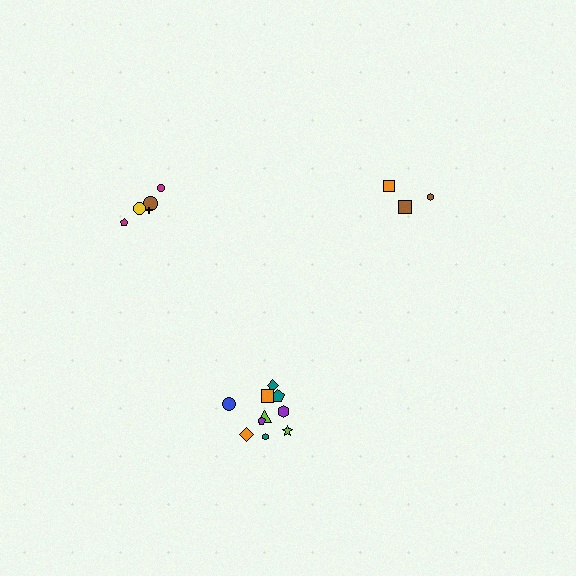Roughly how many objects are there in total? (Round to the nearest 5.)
Roughly 20 objects in total.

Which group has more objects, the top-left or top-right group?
The top-left group.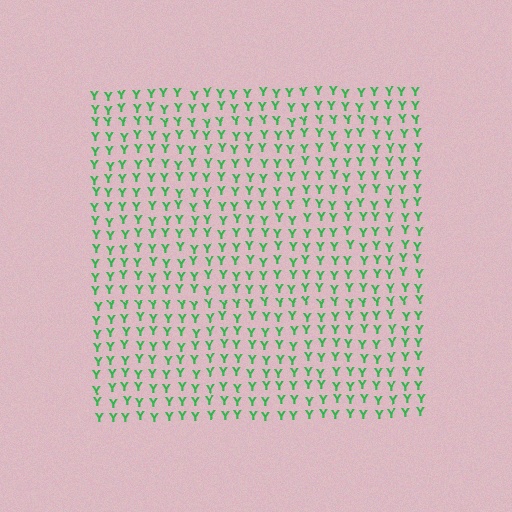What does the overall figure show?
The overall figure shows a square.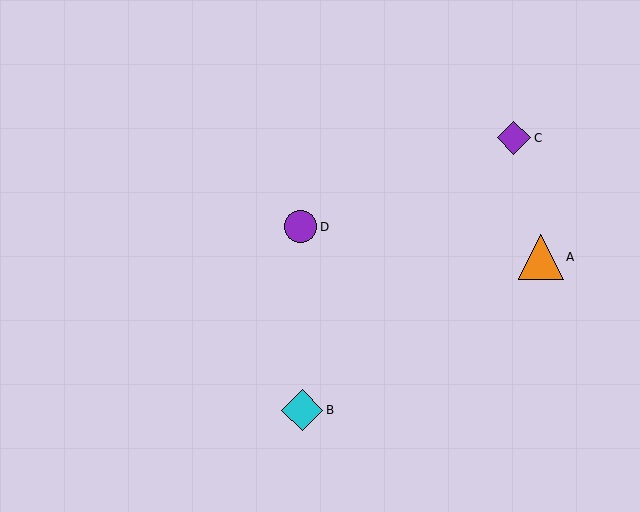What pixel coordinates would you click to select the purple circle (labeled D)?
Click at (301, 227) to select the purple circle D.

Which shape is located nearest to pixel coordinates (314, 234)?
The purple circle (labeled D) at (301, 227) is nearest to that location.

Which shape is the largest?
The orange triangle (labeled A) is the largest.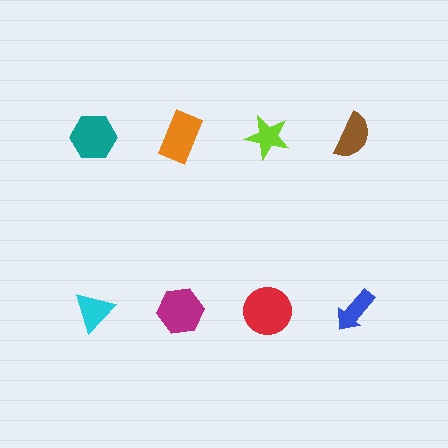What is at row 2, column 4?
A blue arrow.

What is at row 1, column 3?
A lime star.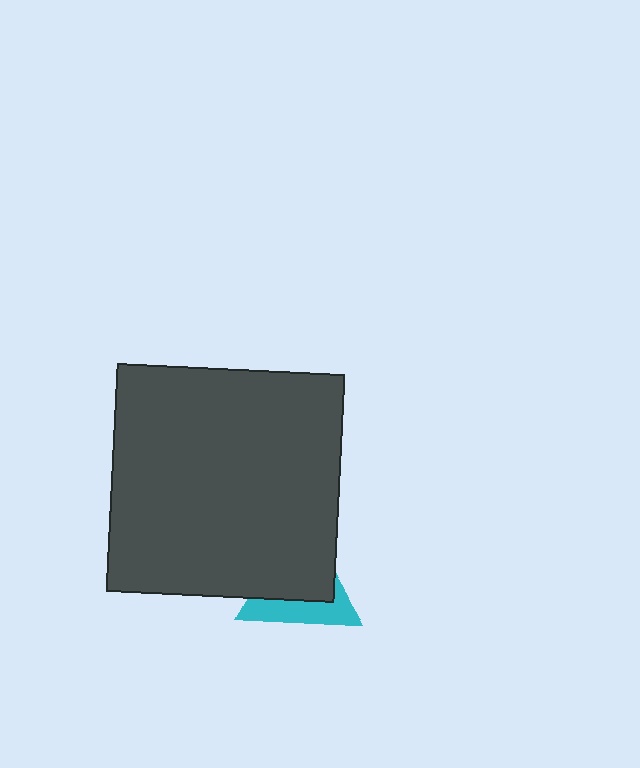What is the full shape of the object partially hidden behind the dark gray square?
The partially hidden object is a cyan triangle.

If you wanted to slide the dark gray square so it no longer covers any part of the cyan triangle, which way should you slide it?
Slide it toward the upper-left — that is the most direct way to separate the two shapes.